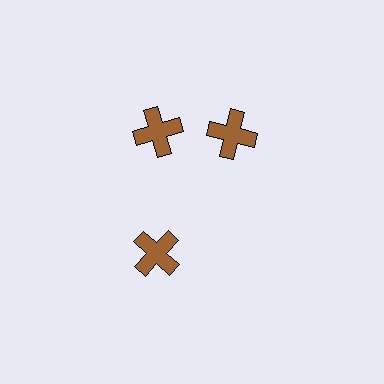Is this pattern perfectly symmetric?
No. The 3 brown crosses are arranged in a ring, but one element near the 3 o'clock position is rotated out of alignment along the ring, breaking the 3-fold rotational symmetry.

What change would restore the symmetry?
The symmetry would be restored by rotating it back into even spacing with its neighbors so that all 3 crosses sit at equal angles and equal distance from the center.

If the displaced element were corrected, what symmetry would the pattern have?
It would have 3-fold rotational symmetry — the pattern would map onto itself every 120 degrees.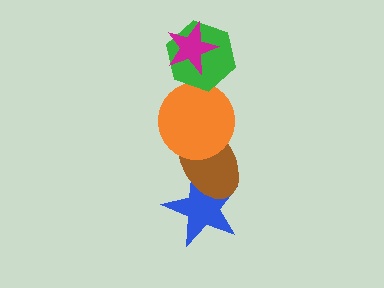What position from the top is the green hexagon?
The green hexagon is 2nd from the top.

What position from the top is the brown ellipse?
The brown ellipse is 4th from the top.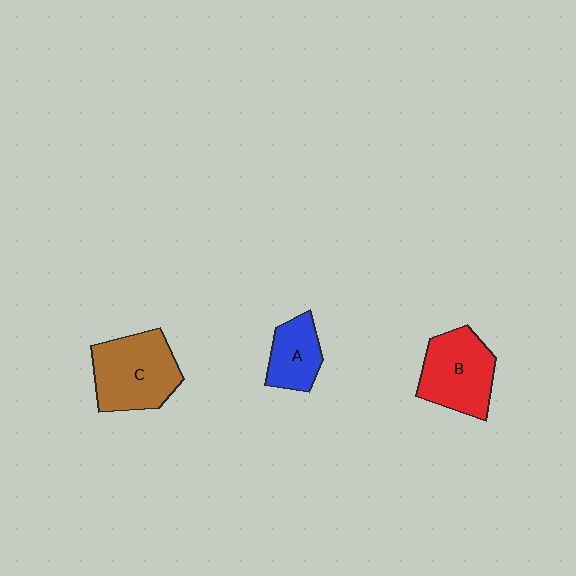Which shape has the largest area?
Shape C (brown).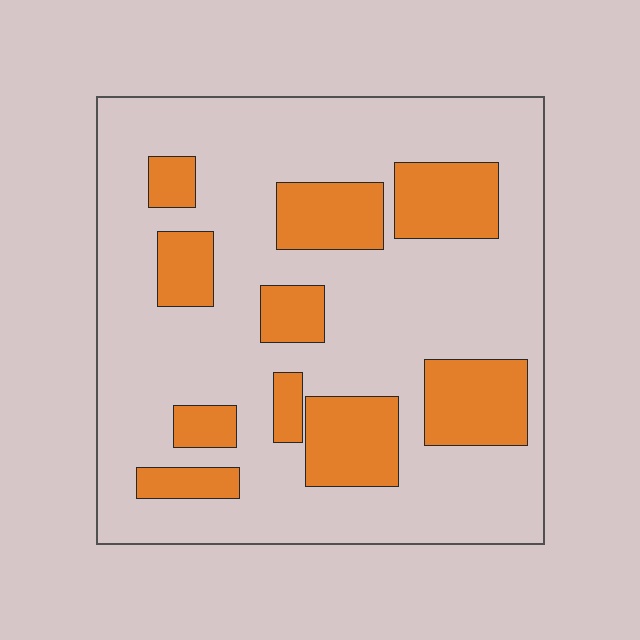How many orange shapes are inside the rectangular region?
10.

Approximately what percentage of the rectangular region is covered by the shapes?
Approximately 25%.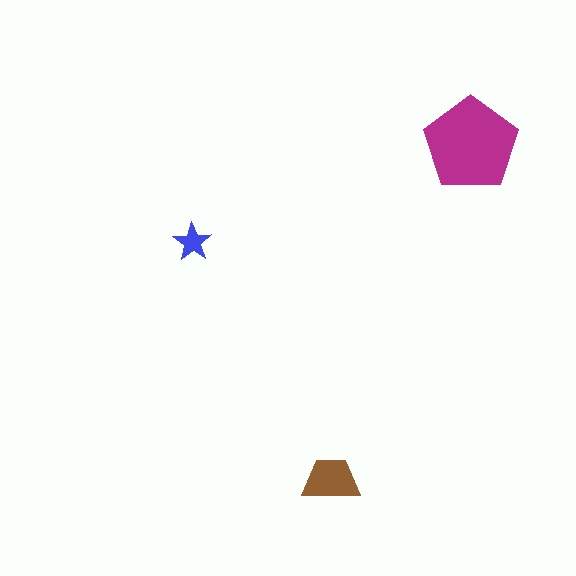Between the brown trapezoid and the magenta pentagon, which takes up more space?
The magenta pentagon.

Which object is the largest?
The magenta pentagon.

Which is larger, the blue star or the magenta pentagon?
The magenta pentagon.